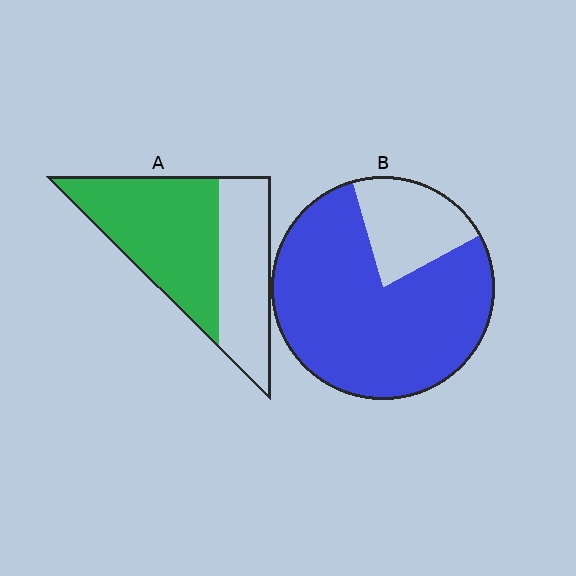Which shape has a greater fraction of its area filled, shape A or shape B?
Shape B.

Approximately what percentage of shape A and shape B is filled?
A is approximately 60% and B is approximately 80%.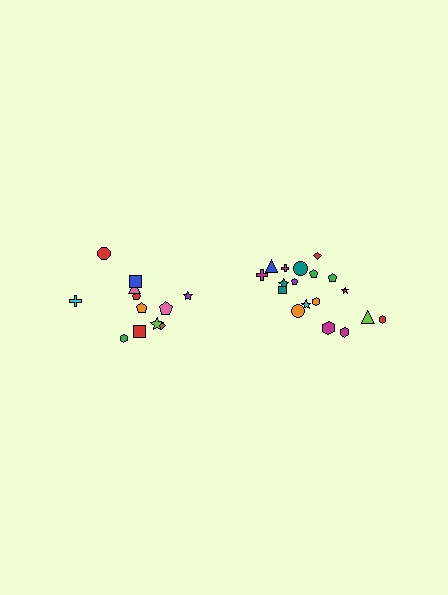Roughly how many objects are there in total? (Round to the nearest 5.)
Roughly 30 objects in total.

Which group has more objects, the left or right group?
The right group.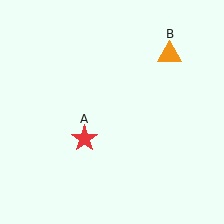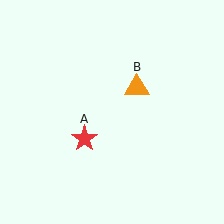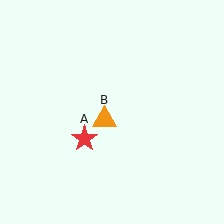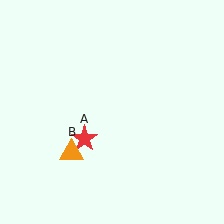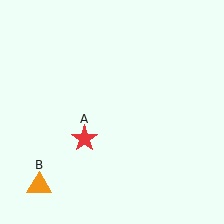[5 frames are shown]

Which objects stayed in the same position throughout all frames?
Red star (object A) remained stationary.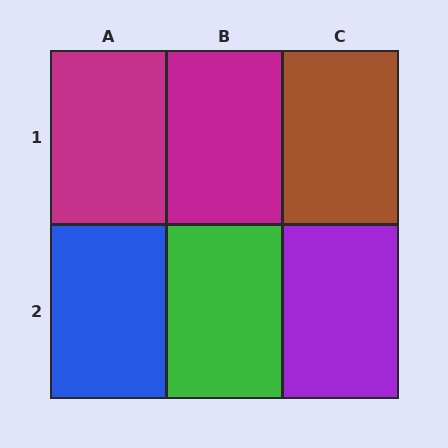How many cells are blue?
1 cell is blue.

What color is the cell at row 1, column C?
Brown.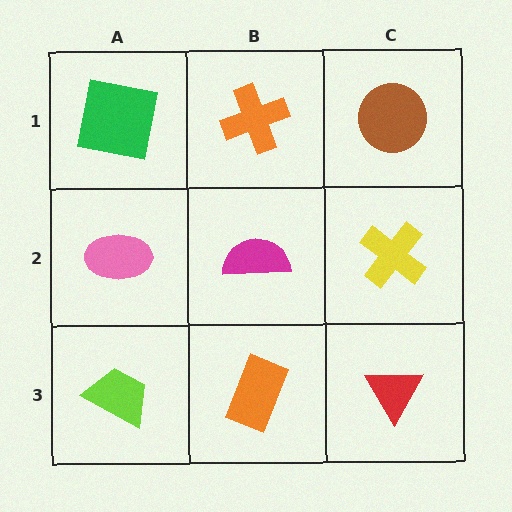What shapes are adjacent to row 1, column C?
A yellow cross (row 2, column C), an orange cross (row 1, column B).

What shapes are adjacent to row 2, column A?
A green square (row 1, column A), a lime trapezoid (row 3, column A), a magenta semicircle (row 2, column B).